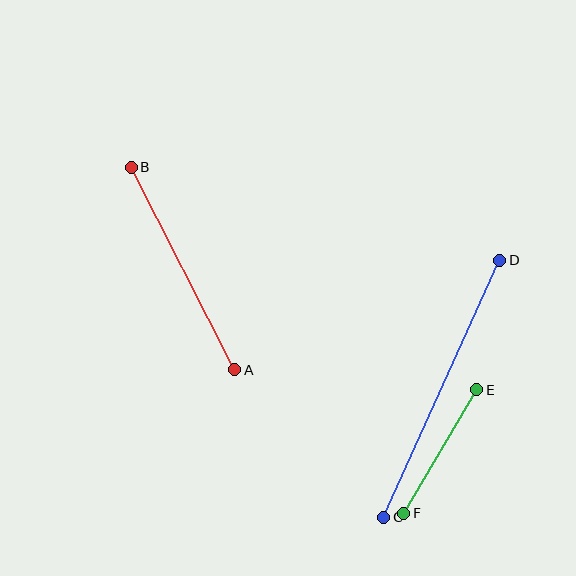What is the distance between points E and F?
The distance is approximately 143 pixels.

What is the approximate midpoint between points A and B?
The midpoint is at approximately (183, 268) pixels.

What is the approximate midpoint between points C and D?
The midpoint is at approximately (442, 389) pixels.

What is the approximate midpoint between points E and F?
The midpoint is at approximately (440, 452) pixels.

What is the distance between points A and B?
The distance is approximately 228 pixels.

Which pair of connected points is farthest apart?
Points C and D are farthest apart.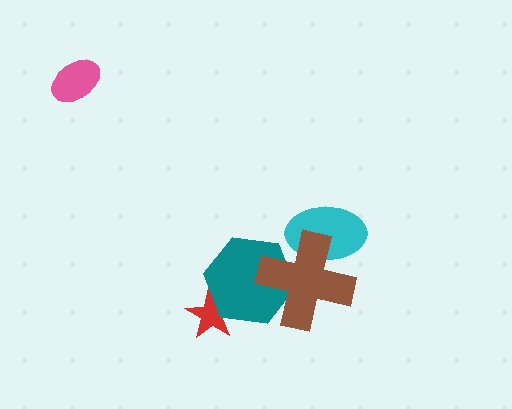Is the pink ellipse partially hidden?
No, no other shape covers it.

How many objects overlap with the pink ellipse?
0 objects overlap with the pink ellipse.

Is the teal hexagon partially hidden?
Yes, it is partially covered by another shape.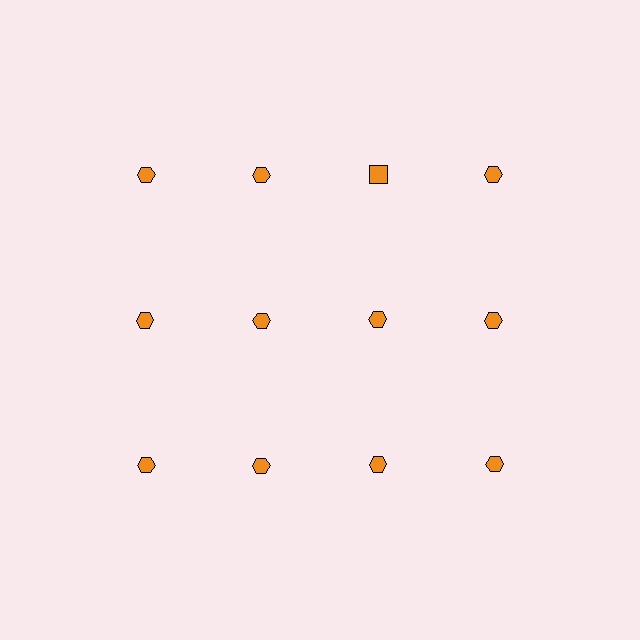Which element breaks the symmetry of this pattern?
The orange square in the top row, center column breaks the symmetry. All other shapes are orange hexagons.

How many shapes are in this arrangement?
There are 12 shapes arranged in a grid pattern.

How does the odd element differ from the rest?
It has a different shape: square instead of hexagon.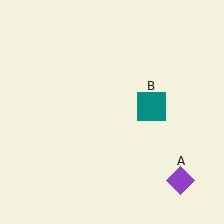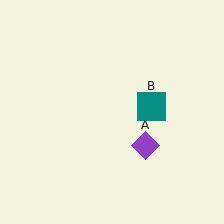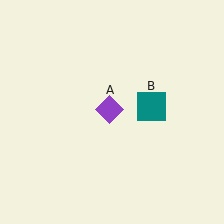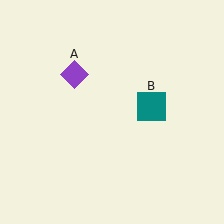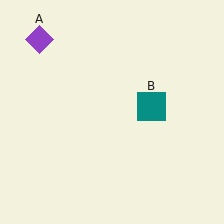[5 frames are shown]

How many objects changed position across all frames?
1 object changed position: purple diamond (object A).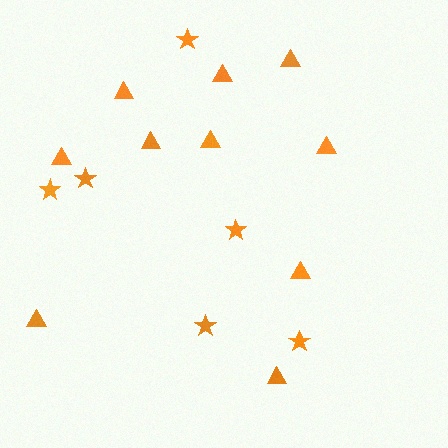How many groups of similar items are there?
There are 2 groups: one group of stars (6) and one group of triangles (10).